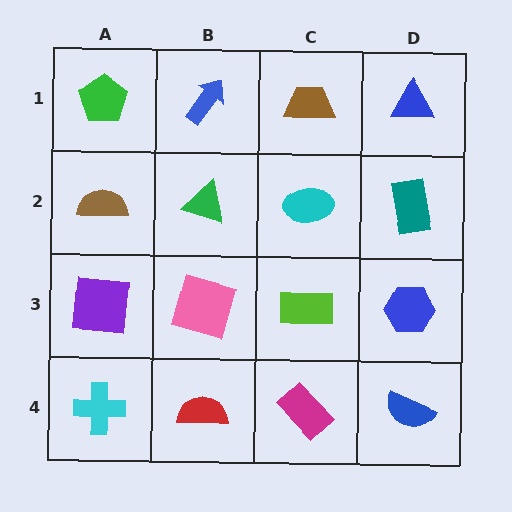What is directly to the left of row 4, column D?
A magenta rectangle.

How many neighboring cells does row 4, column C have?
3.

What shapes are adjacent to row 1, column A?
A brown semicircle (row 2, column A), a blue arrow (row 1, column B).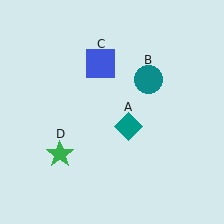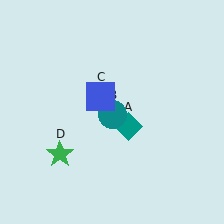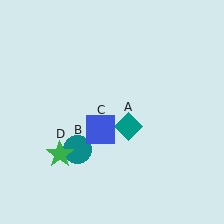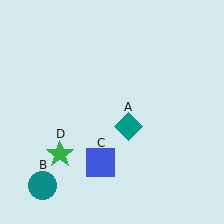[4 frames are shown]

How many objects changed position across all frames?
2 objects changed position: teal circle (object B), blue square (object C).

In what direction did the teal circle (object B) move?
The teal circle (object B) moved down and to the left.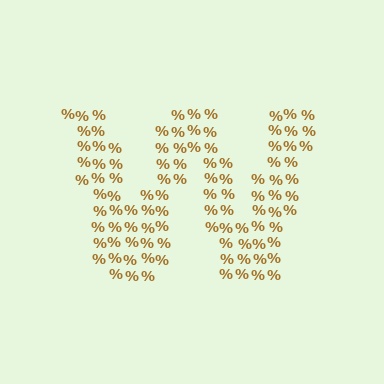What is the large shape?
The large shape is the letter W.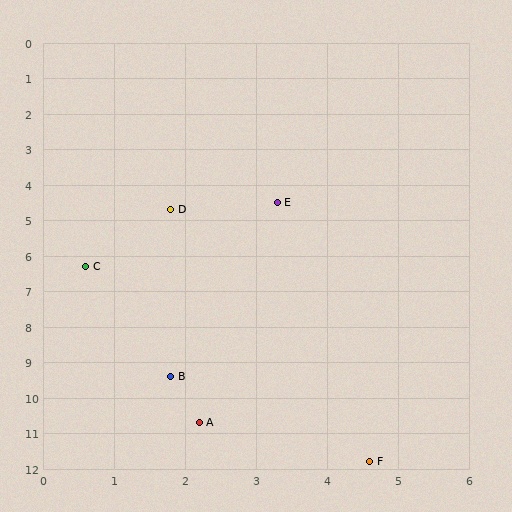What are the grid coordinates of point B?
Point B is at approximately (1.8, 9.4).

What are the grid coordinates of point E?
Point E is at approximately (3.3, 4.5).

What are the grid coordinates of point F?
Point F is at approximately (4.6, 11.8).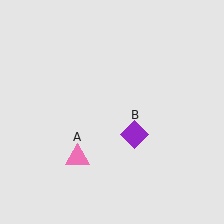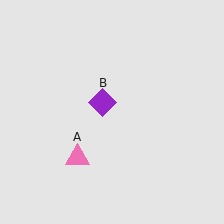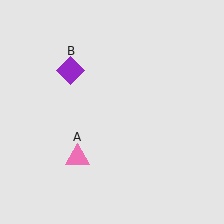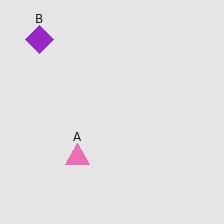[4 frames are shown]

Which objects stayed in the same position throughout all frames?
Pink triangle (object A) remained stationary.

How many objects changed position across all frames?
1 object changed position: purple diamond (object B).